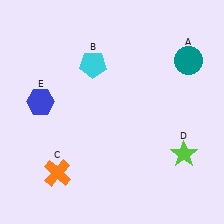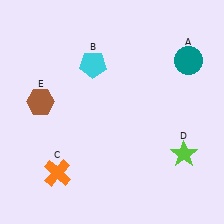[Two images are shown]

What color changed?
The hexagon (E) changed from blue in Image 1 to brown in Image 2.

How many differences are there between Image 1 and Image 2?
There is 1 difference between the two images.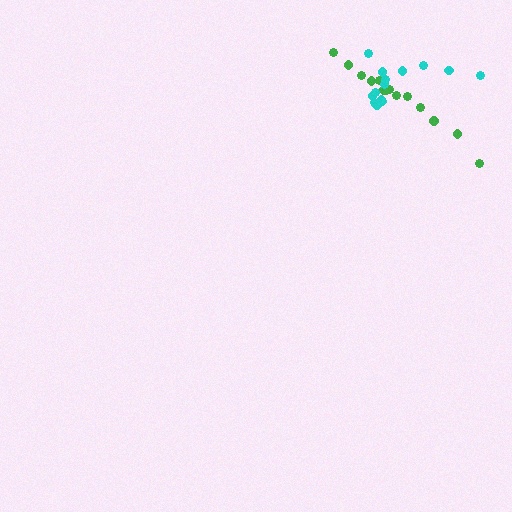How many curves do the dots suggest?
There are 2 distinct paths.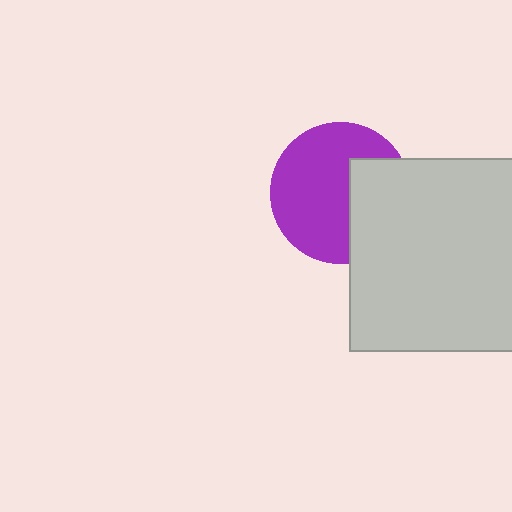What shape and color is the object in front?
The object in front is a light gray square.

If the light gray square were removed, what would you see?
You would see the complete purple circle.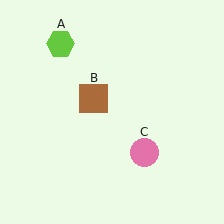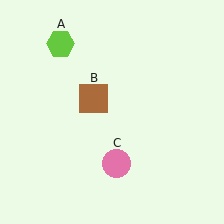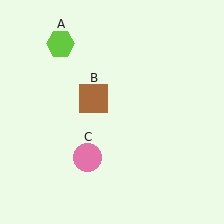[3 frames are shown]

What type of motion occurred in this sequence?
The pink circle (object C) rotated clockwise around the center of the scene.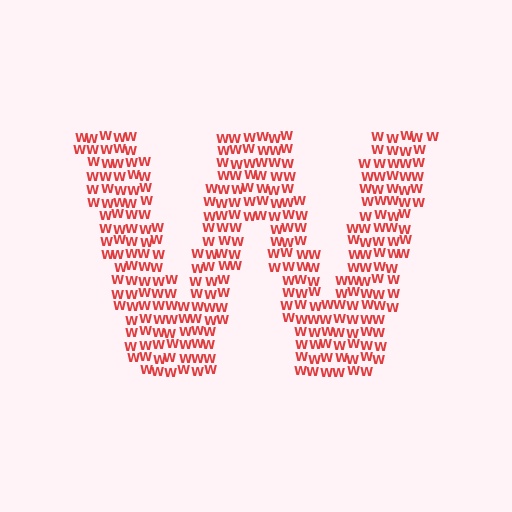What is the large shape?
The large shape is the letter W.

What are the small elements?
The small elements are letter W's.